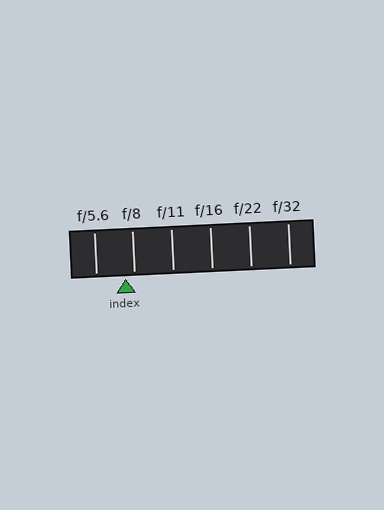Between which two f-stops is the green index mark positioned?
The index mark is between f/5.6 and f/8.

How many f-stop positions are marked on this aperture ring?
There are 6 f-stop positions marked.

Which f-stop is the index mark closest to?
The index mark is closest to f/8.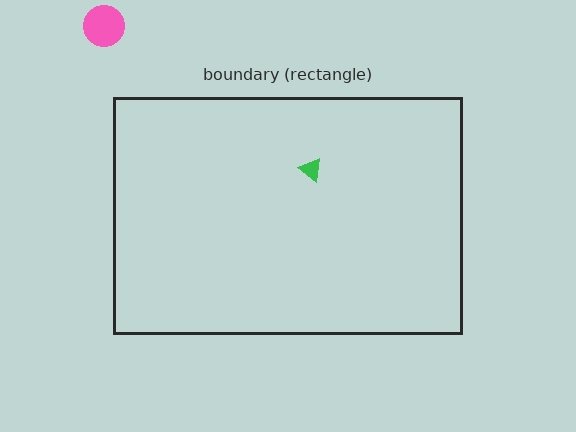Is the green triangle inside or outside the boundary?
Inside.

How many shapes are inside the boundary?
1 inside, 1 outside.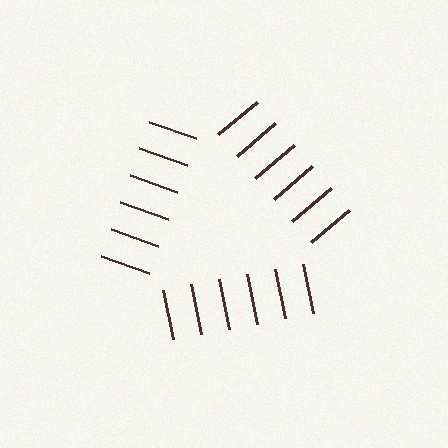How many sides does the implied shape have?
3 sides — the line-ends trace a triangle.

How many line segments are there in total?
18 — 6 along each of the 3 edges.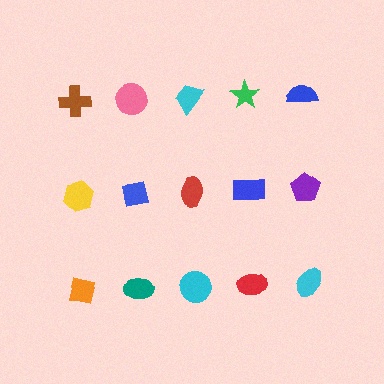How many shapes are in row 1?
5 shapes.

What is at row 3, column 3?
A cyan circle.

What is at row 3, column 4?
A red ellipse.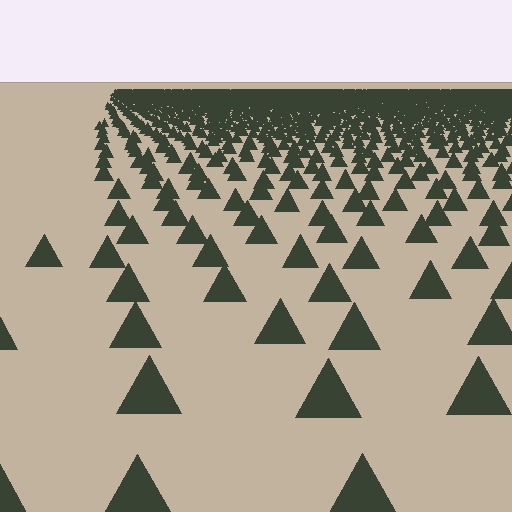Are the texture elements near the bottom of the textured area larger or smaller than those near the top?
Larger. Near the bottom, elements are closer to the viewer and appear at a bigger on-screen size.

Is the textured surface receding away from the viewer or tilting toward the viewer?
The surface is receding away from the viewer. Texture elements get smaller and denser toward the top.